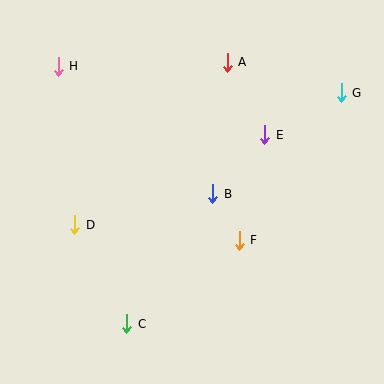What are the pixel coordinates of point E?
Point E is at (265, 135).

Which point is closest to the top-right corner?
Point G is closest to the top-right corner.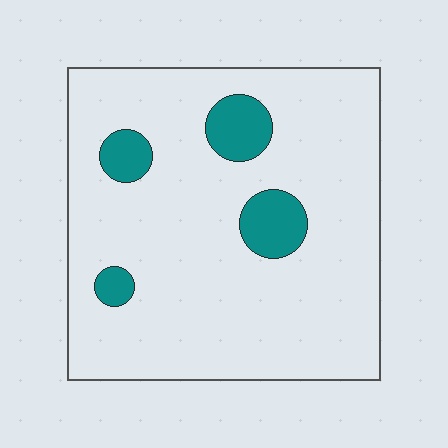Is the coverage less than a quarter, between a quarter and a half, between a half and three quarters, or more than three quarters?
Less than a quarter.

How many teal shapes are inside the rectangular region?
4.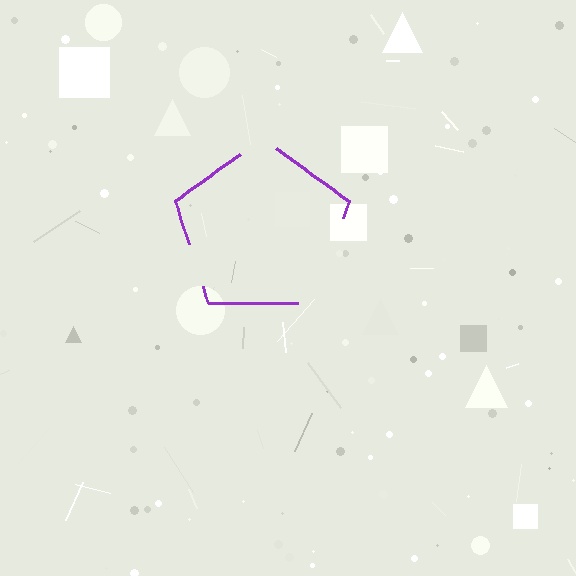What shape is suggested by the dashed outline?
The dashed outline suggests a pentagon.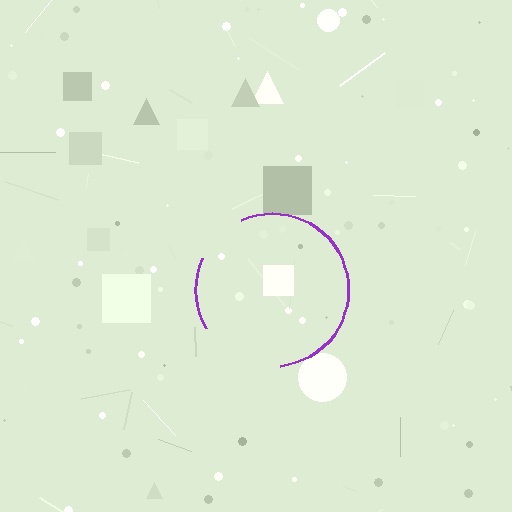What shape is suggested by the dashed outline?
The dashed outline suggests a circle.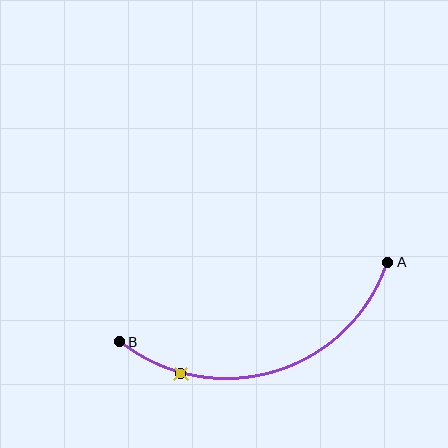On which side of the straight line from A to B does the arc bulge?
The arc bulges below the straight line connecting A and B.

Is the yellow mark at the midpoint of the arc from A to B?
No. The yellow mark lies on the arc but is closer to endpoint B. The arc midpoint would be at the point on the curve equidistant along the arc from both A and B.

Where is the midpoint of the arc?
The arc midpoint is the point on the curve farthest from the straight line joining A and B. It sits below that line.